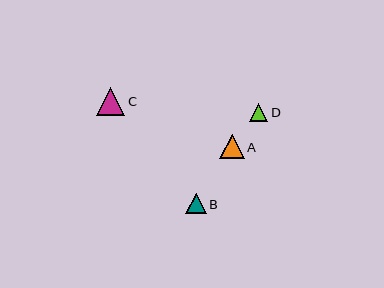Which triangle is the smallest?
Triangle D is the smallest with a size of approximately 18 pixels.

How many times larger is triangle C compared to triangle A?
Triangle C is approximately 1.2 times the size of triangle A.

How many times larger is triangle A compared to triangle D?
Triangle A is approximately 1.3 times the size of triangle D.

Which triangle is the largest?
Triangle C is the largest with a size of approximately 28 pixels.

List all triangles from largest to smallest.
From largest to smallest: C, A, B, D.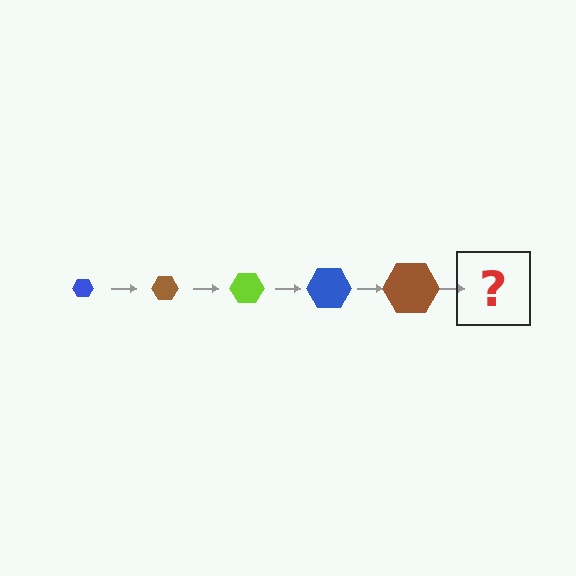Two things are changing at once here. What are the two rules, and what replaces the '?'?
The two rules are that the hexagon grows larger each step and the color cycles through blue, brown, and lime. The '?' should be a lime hexagon, larger than the previous one.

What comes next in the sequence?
The next element should be a lime hexagon, larger than the previous one.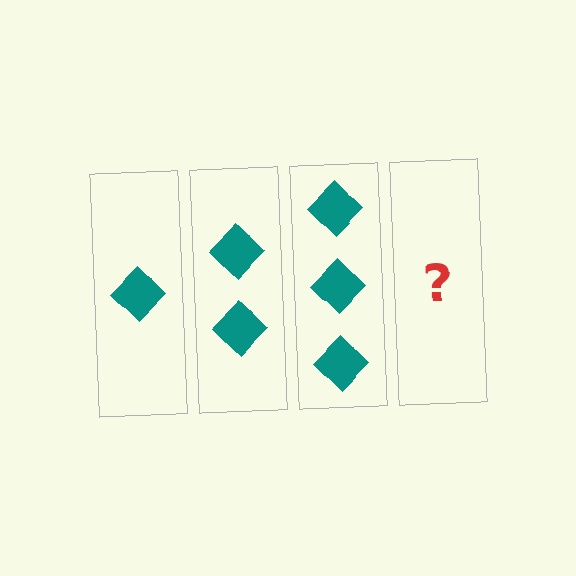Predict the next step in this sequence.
The next step is 4 diamonds.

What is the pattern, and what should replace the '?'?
The pattern is that each step adds one more diamond. The '?' should be 4 diamonds.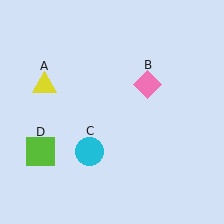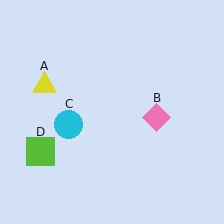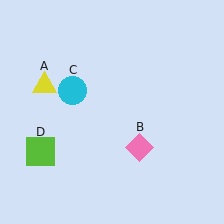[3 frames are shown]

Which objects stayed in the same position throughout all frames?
Yellow triangle (object A) and lime square (object D) remained stationary.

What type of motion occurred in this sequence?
The pink diamond (object B), cyan circle (object C) rotated clockwise around the center of the scene.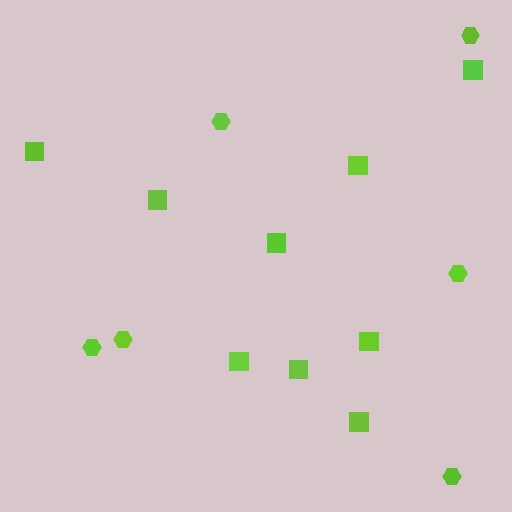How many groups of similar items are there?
There are 2 groups: one group of hexagons (6) and one group of squares (9).